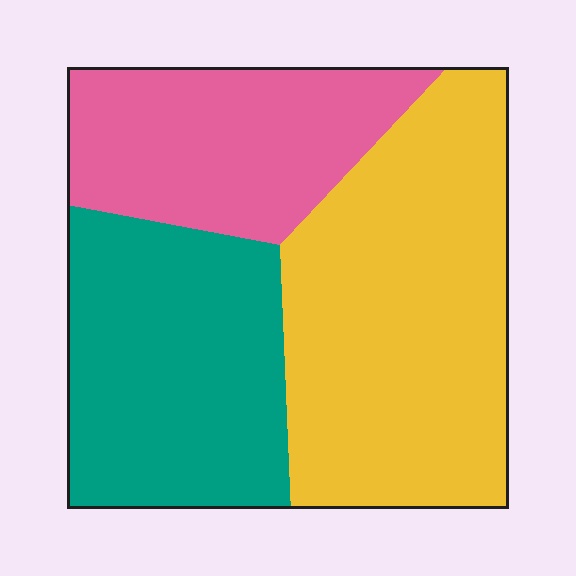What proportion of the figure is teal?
Teal covers roughly 30% of the figure.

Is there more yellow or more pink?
Yellow.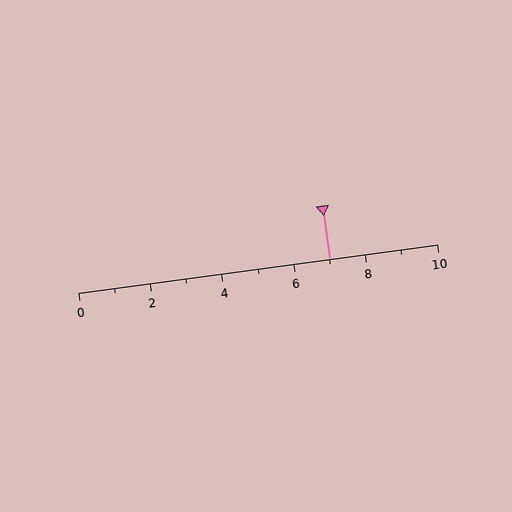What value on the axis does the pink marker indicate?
The marker indicates approximately 7.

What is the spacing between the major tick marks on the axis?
The major ticks are spaced 2 apart.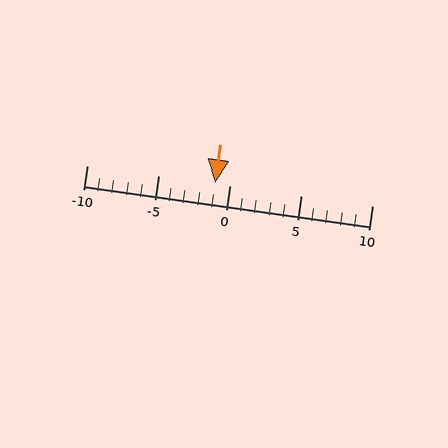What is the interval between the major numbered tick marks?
The major tick marks are spaced 5 units apart.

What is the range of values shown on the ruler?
The ruler shows values from -10 to 10.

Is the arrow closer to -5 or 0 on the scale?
The arrow is closer to 0.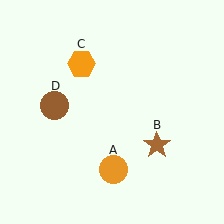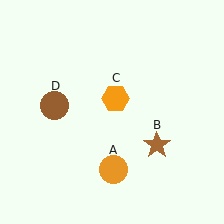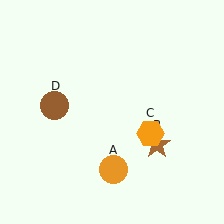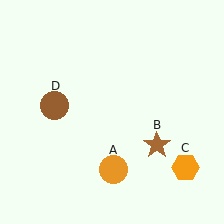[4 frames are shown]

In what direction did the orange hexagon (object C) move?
The orange hexagon (object C) moved down and to the right.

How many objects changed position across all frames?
1 object changed position: orange hexagon (object C).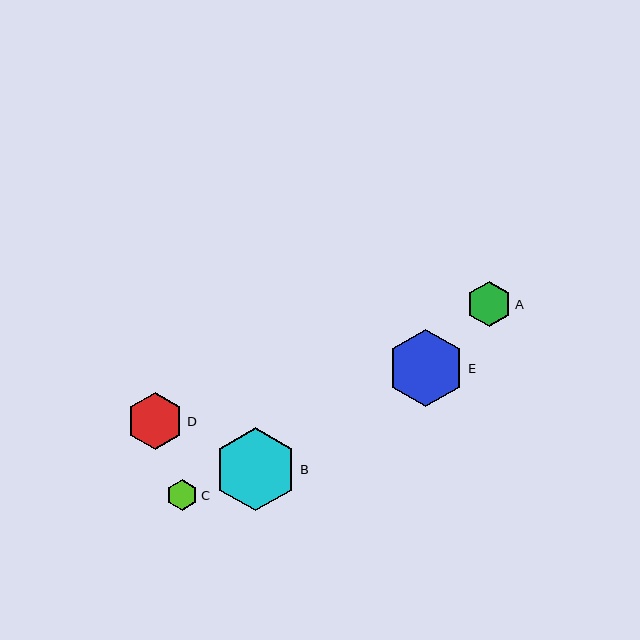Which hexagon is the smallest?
Hexagon C is the smallest with a size of approximately 31 pixels.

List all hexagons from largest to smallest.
From largest to smallest: B, E, D, A, C.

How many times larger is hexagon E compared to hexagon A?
Hexagon E is approximately 1.7 times the size of hexagon A.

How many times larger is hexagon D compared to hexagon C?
Hexagon D is approximately 1.8 times the size of hexagon C.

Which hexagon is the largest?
Hexagon B is the largest with a size of approximately 83 pixels.